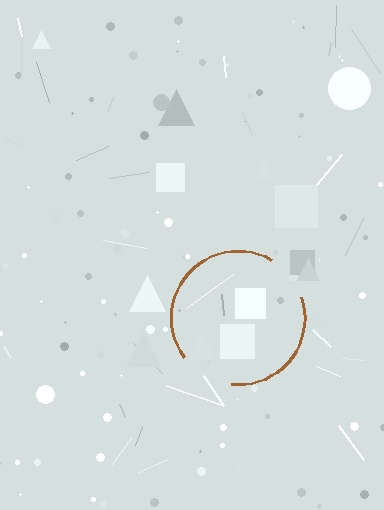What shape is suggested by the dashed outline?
The dashed outline suggests a circle.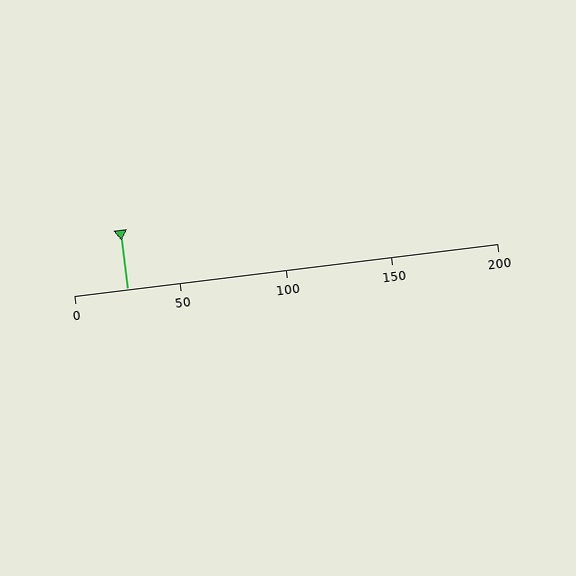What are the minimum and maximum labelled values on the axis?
The axis runs from 0 to 200.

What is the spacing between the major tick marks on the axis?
The major ticks are spaced 50 apart.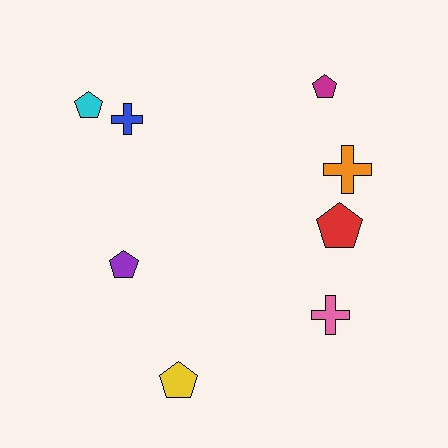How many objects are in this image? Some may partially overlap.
There are 8 objects.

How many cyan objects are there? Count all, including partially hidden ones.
There is 1 cyan object.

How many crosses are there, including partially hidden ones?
There are 3 crosses.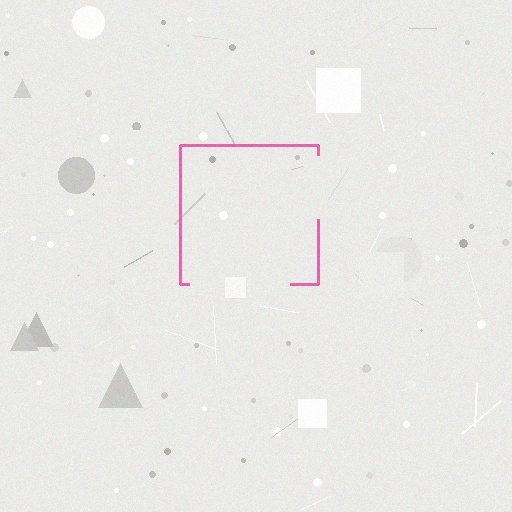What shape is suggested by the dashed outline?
The dashed outline suggests a square.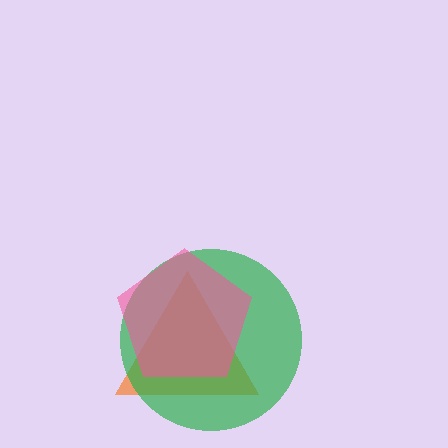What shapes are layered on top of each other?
The layered shapes are: an orange triangle, a green circle, a pink pentagon.